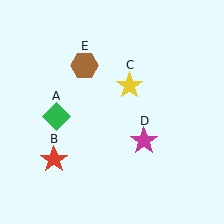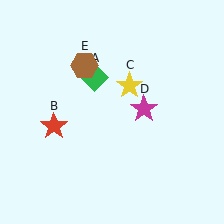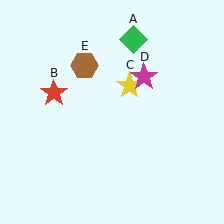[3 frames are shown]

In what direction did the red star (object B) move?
The red star (object B) moved up.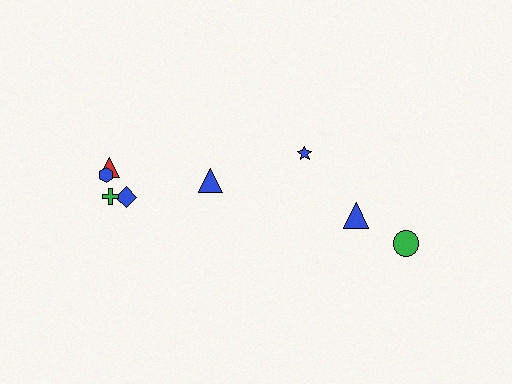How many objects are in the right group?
There are 3 objects.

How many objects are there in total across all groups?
There are 8 objects.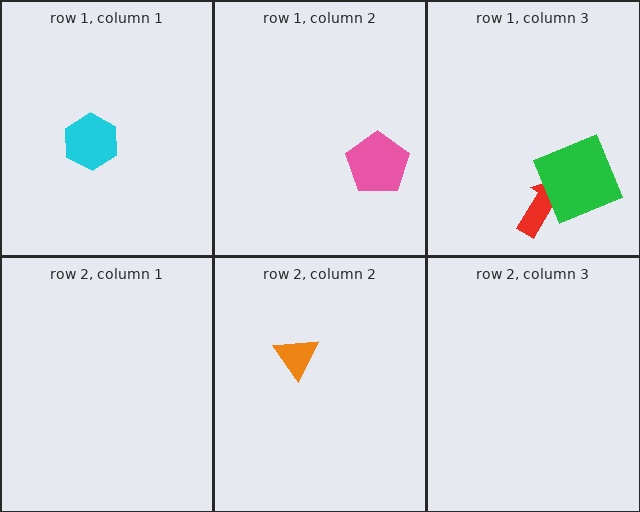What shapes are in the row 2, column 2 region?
The orange triangle.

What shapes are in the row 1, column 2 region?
The pink pentagon.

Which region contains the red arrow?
The row 1, column 3 region.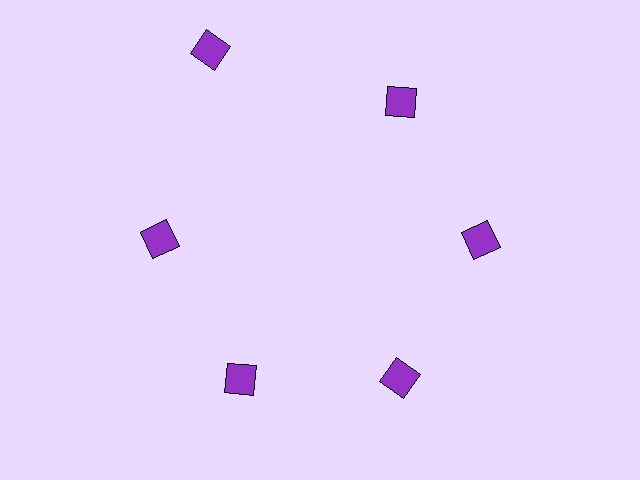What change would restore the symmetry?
The symmetry would be restored by moving it inward, back onto the ring so that all 6 squares sit at equal angles and equal distance from the center.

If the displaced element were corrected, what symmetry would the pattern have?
It would have 6-fold rotational symmetry — the pattern would map onto itself every 60 degrees.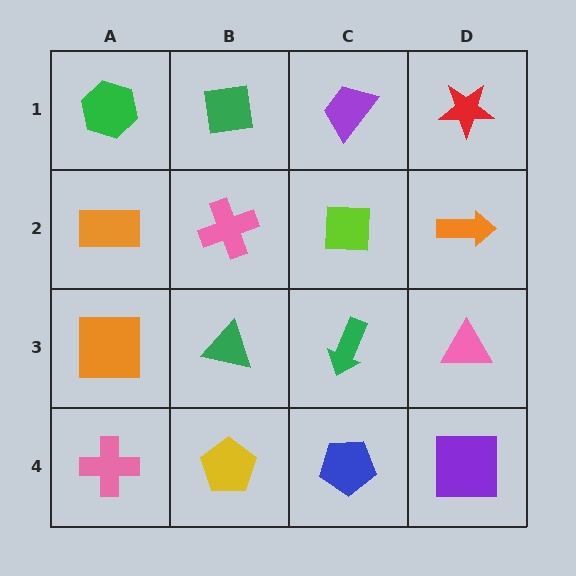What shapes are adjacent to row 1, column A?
An orange rectangle (row 2, column A), a green square (row 1, column B).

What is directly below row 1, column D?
An orange arrow.